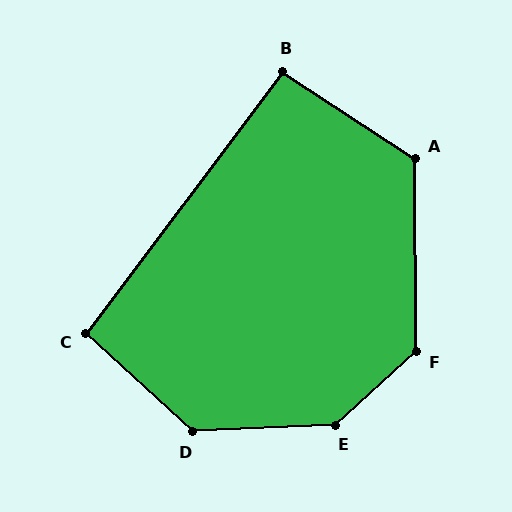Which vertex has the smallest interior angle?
B, at approximately 93 degrees.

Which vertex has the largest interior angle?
E, at approximately 141 degrees.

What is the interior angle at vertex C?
Approximately 96 degrees (obtuse).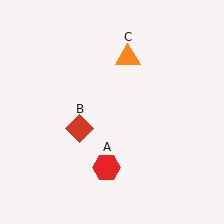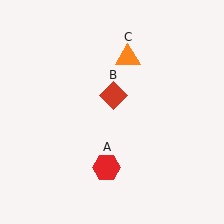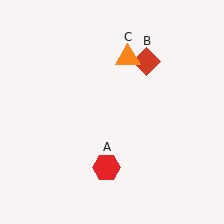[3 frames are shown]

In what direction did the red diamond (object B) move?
The red diamond (object B) moved up and to the right.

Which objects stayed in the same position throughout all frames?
Red hexagon (object A) and orange triangle (object C) remained stationary.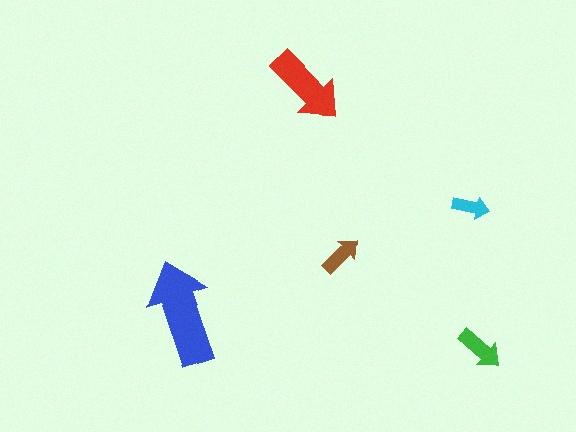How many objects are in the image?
There are 5 objects in the image.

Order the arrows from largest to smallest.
the blue one, the red one, the green one, the brown one, the cyan one.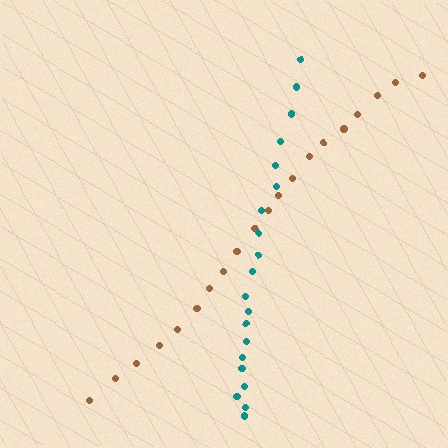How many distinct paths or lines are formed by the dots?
There are 2 distinct paths.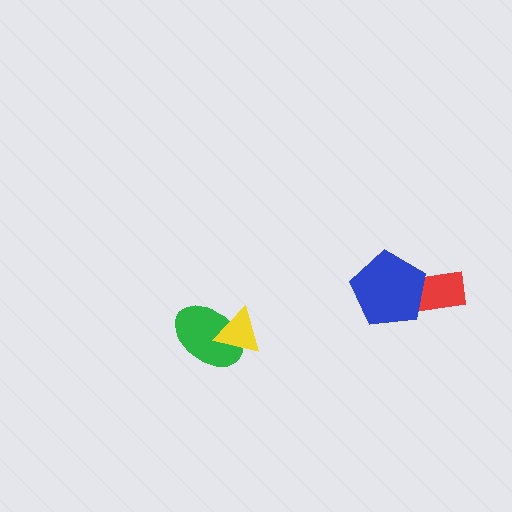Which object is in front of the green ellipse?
The yellow triangle is in front of the green ellipse.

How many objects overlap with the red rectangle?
1 object overlaps with the red rectangle.